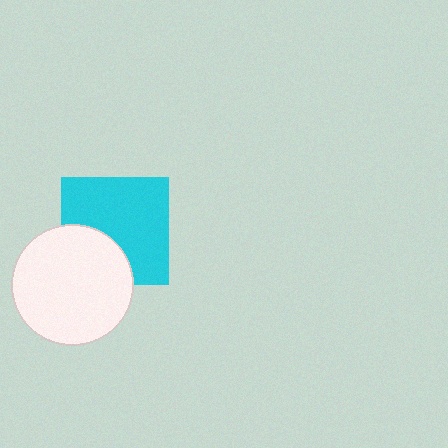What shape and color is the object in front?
The object in front is a white circle.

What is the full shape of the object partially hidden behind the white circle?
The partially hidden object is a cyan square.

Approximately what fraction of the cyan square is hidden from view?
Roughly 31% of the cyan square is hidden behind the white circle.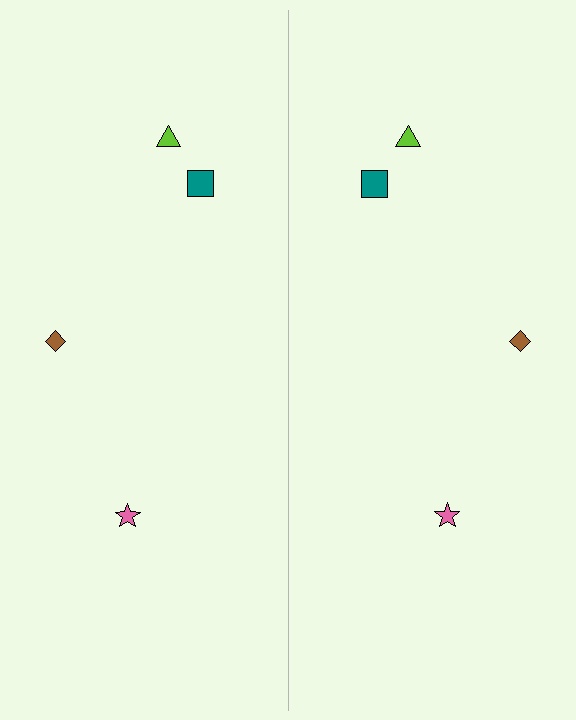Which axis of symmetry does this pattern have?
The pattern has a vertical axis of symmetry running through the center of the image.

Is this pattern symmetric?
Yes, this pattern has bilateral (reflection) symmetry.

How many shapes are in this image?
There are 8 shapes in this image.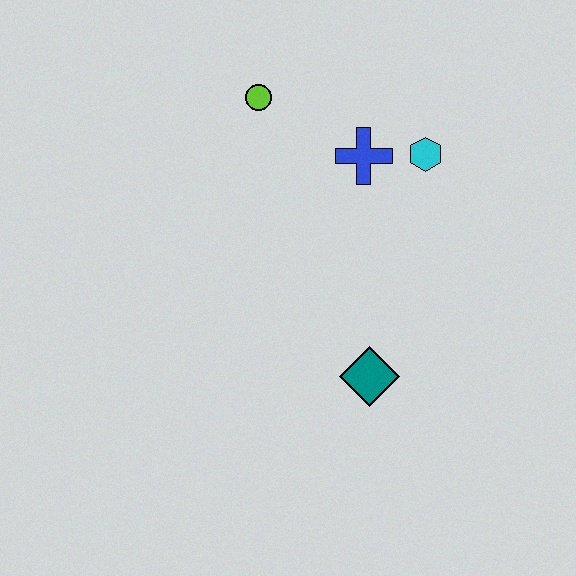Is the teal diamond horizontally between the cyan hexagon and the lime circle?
Yes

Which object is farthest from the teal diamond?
The lime circle is farthest from the teal diamond.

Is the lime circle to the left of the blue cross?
Yes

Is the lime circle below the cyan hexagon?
No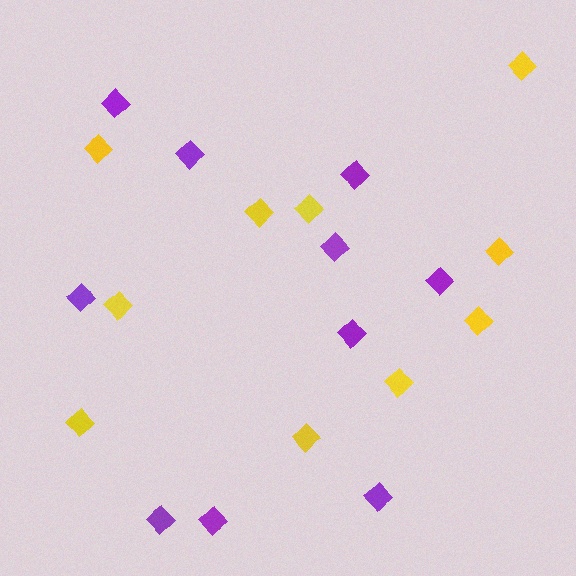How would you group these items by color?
There are 2 groups: one group of yellow diamonds (10) and one group of purple diamonds (10).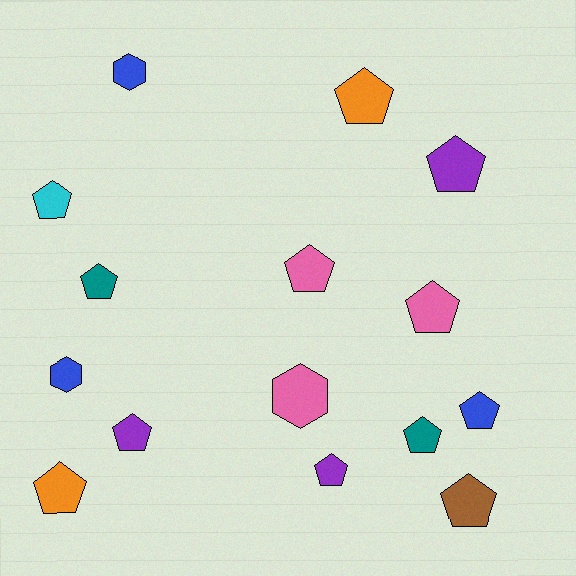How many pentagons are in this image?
There are 12 pentagons.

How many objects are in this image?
There are 15 objects.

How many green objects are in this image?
There are no green objects.